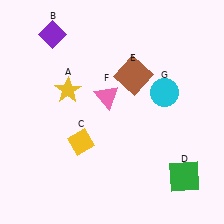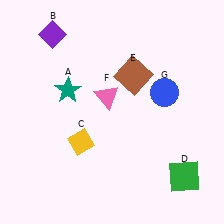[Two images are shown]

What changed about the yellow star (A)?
In Image 1, A is yellow. In Image 2, it changed to teal.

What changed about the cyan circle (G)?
In Image 1, G is cyan. In Image 2, it changed to blue.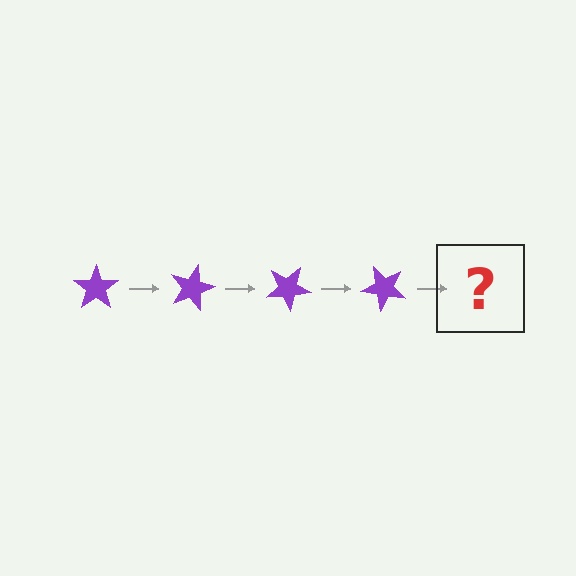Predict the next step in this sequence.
The next step is a purple star rotated 60 degrees.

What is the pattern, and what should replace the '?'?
The pattern is that the star rotates 15 degrees each step. The '?' should be a purple star rotated 60 degrees.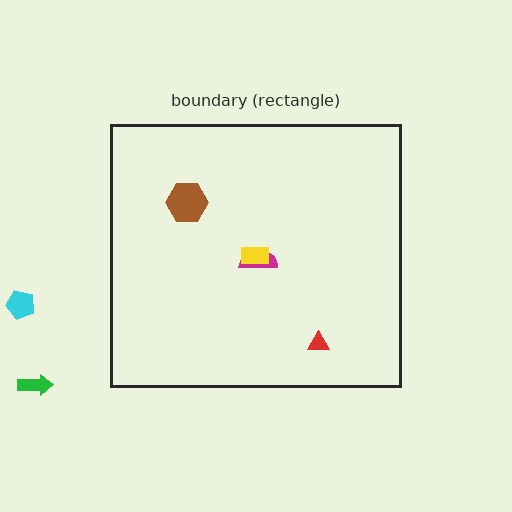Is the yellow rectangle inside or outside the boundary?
Inside.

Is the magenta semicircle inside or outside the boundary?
Inside.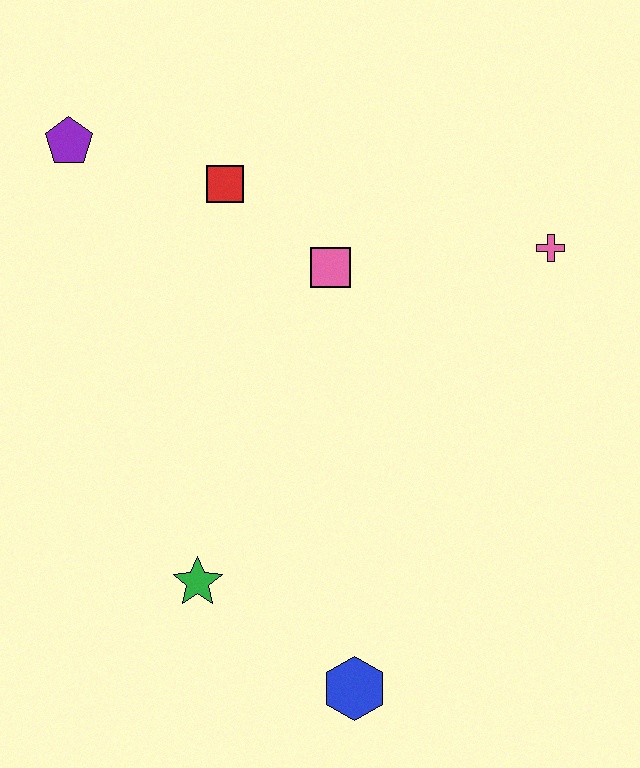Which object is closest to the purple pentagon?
The red square is closest to the purple pentagon.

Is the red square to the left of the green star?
No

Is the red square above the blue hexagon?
Yes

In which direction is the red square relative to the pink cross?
The red square is to the left of the pink cross.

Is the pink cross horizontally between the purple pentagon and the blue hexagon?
No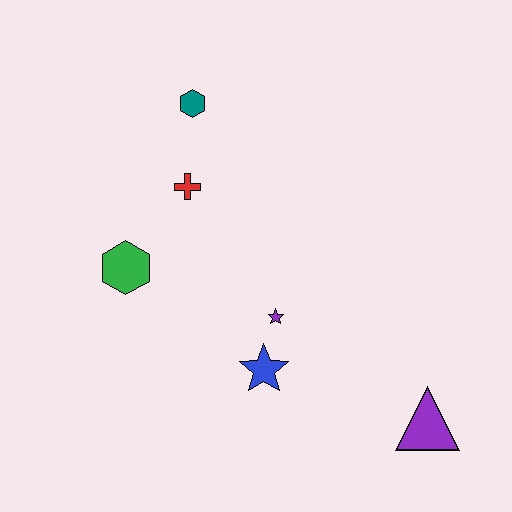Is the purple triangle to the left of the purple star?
No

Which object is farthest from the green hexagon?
The purple triangle is farthest from the green hexagon.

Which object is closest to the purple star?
The blue star is closest to the purple star.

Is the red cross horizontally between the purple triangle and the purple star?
No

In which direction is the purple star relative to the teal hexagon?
The purple star is below the teal hexagon.